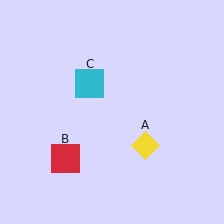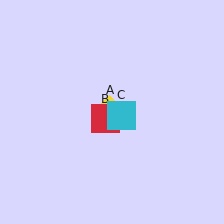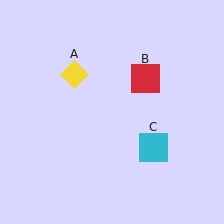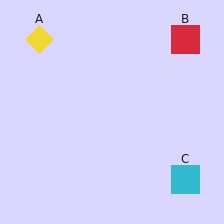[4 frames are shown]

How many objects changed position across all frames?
3 objects changed position: yellow diamond (object A), red square (object B), cyan square (object C).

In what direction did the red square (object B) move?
The red square (object B) moved up and to the right.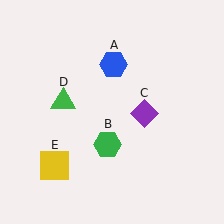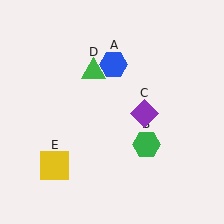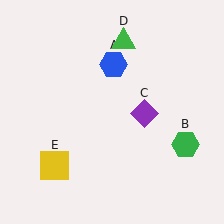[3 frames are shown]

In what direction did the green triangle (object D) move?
The green triangle (object D) moved up and to the right.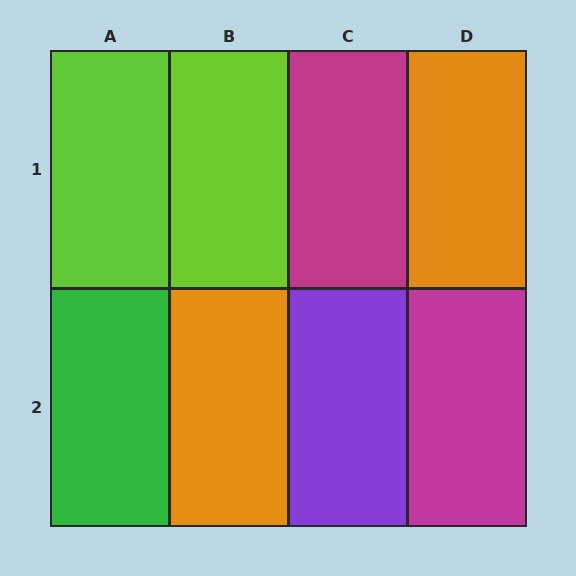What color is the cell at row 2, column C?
Purple.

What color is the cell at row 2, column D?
Magenta.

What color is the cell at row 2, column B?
Orange.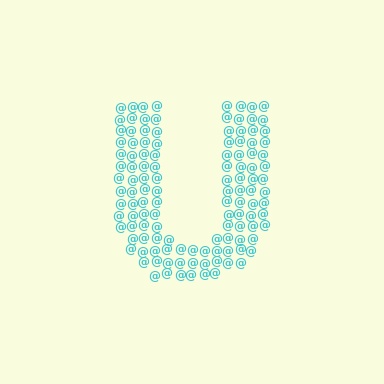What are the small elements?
The small elements are at signs.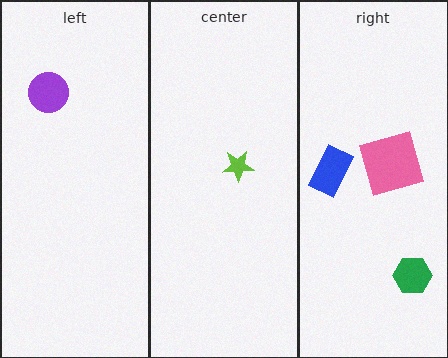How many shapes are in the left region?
1.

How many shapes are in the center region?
1.